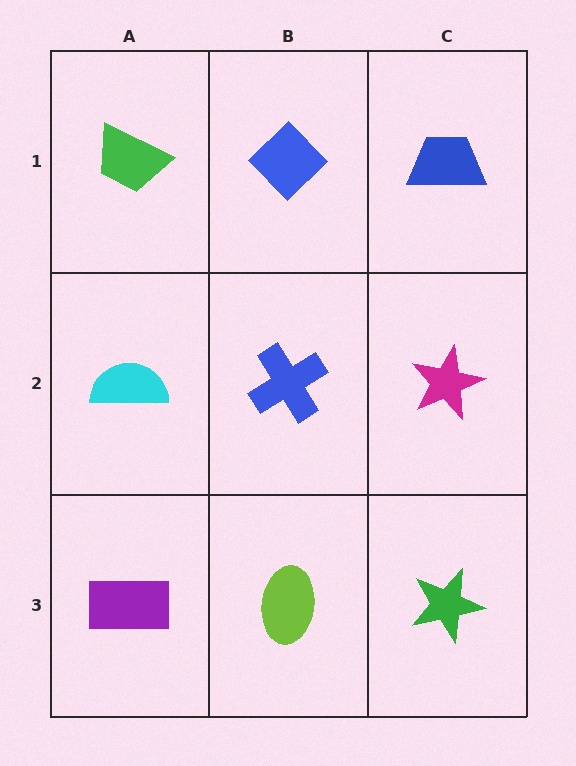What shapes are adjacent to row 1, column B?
A blue cross (row 2, column B), a green trapezoid (row 1, column A), a blue trapezoid (row 1, column C).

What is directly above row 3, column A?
A cyan semicircle.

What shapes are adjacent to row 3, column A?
A cyan semicircle (row 2, column A), a lime ellipse (row 3, column B).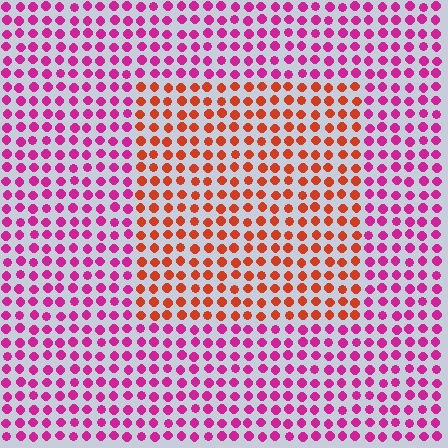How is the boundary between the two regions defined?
The boundary is defined purely by a slight shift in hue (about 50 degrees). Spacing, size, and orientation are identical on both sides.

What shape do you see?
I see a rectangle.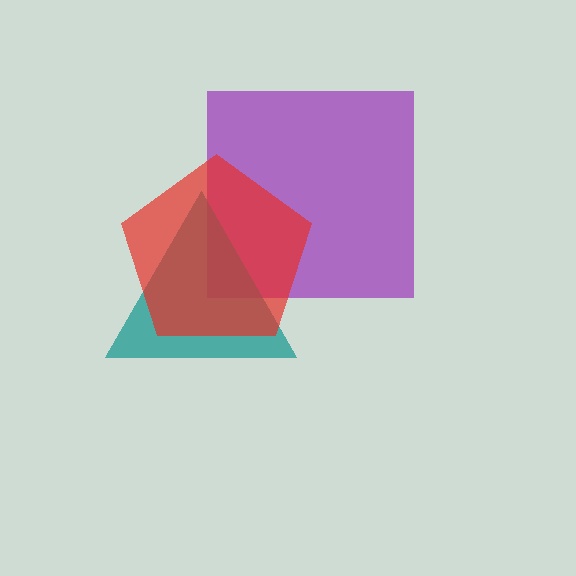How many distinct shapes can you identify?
There are 3 distinct shapes: a purple square, a teal triangle, a red pentagon.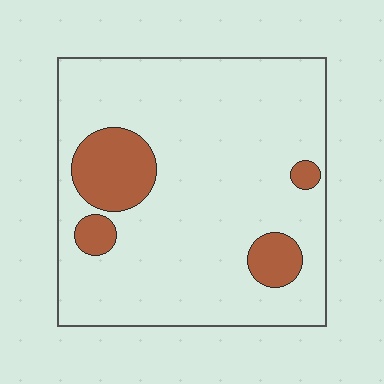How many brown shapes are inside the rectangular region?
4.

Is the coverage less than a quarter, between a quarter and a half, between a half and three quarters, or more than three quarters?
Less than a quarter.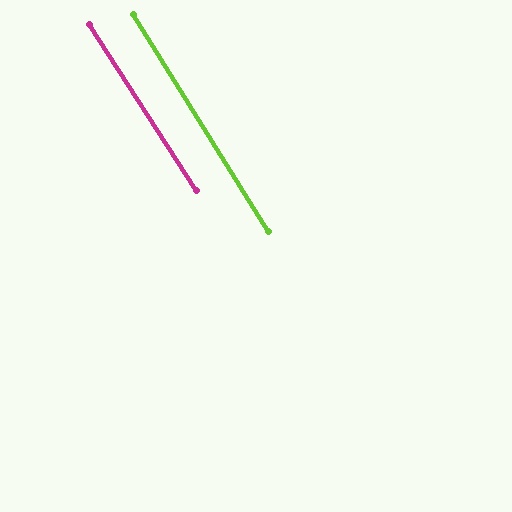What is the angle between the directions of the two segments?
Approximately 1 degree.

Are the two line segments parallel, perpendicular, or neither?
Parallel — their directions differ by only 1.0°.